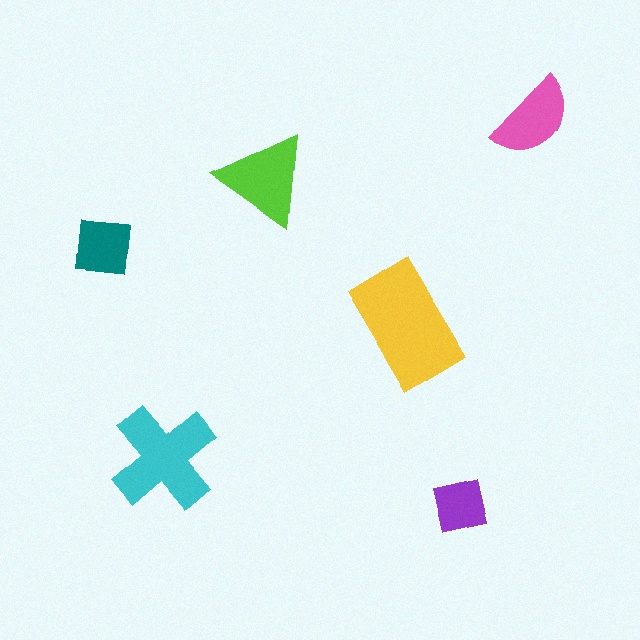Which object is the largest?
The yellow rectangle.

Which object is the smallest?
The purple square.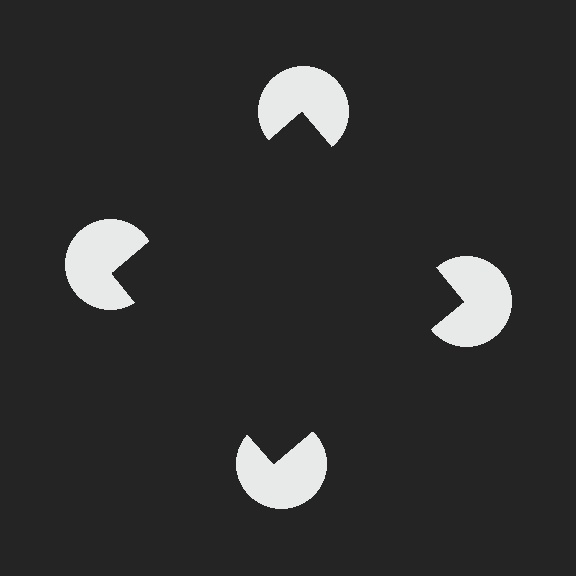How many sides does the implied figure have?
4 sides.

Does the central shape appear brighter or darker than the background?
It typically appears slightly darker than the background, even though no actual brightness change is drawn.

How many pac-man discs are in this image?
There are 4 — one at each vertex of the illusory square.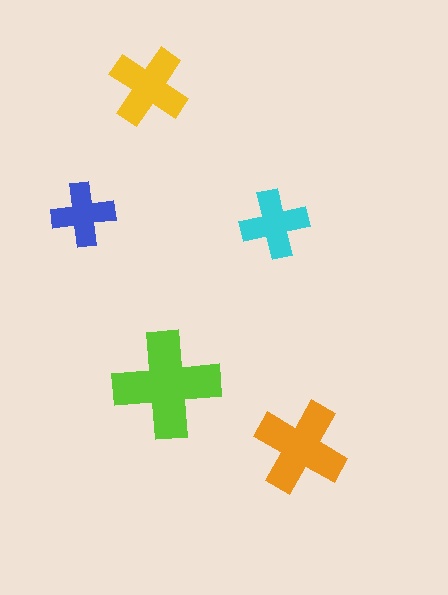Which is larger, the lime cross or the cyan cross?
The lime one.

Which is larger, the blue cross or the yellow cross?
The yellow one.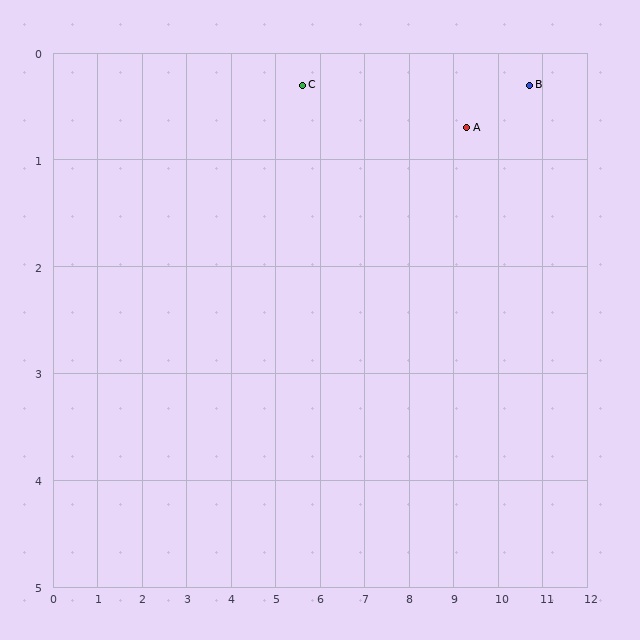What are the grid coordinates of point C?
Point C is at approximately (5.6, 0.3).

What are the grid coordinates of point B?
Point B is at approximately (10.7, 0.3).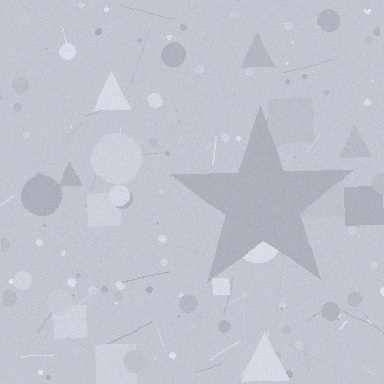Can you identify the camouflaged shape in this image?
The camouflaged shape is a star.